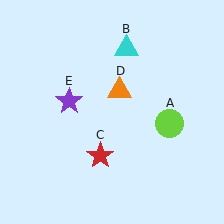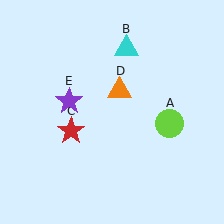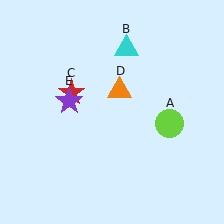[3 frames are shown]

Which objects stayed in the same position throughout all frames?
Lime circle (object A) and cyan triangle (object B) and orange triangle (object D) and purple star (object E) remained stationary.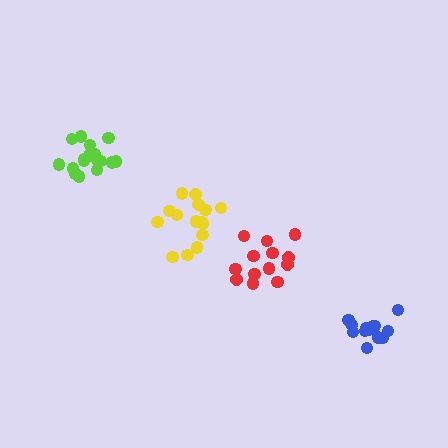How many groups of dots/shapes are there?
There are 4 groups.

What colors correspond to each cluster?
The clusters are colored: blue, red, lime, yellow.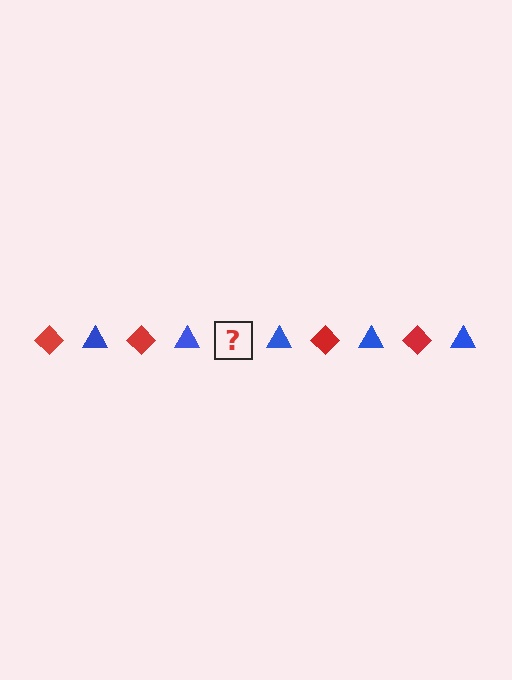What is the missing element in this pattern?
The missing element is a red diamond.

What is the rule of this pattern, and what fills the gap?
The rule is that the pattern alternates between red diamond and blue triangle. The gap should be filled with a red diamond.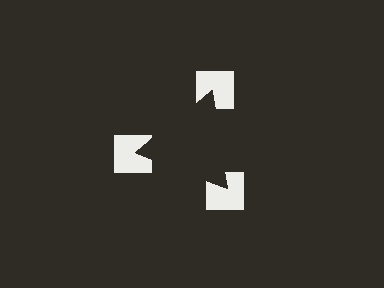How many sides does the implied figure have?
3 sides.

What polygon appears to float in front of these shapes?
An illusory triangle — its edges are inferred from the aligned wedge cuts in the notched squares, not physically drawn.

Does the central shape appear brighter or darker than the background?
It typically appears slightly darker than the background, even though no actual brightness change is drawn.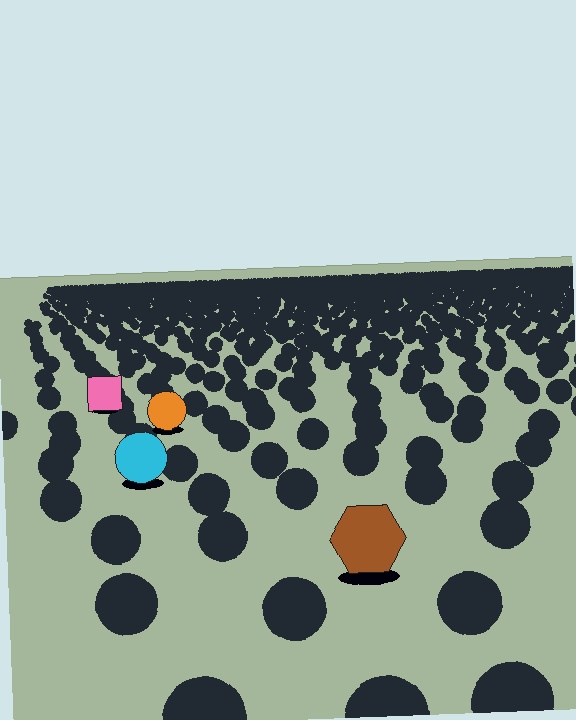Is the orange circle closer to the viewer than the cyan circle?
No. The cyan circle is closer — you can tell from the texture gradient: the ground texture is coarser near it.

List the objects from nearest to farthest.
From nearest to farthest: the brown hexagon, the cyan circle, the orange circle, the pink square.